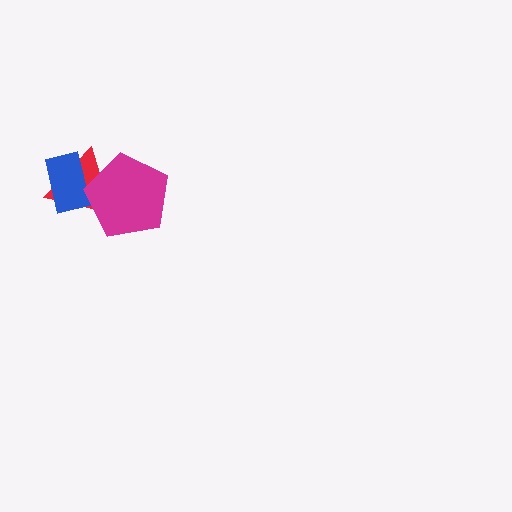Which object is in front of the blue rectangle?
The magenta pentagon is in front of the blue rectangle.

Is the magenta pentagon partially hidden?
No, no other shape covers it.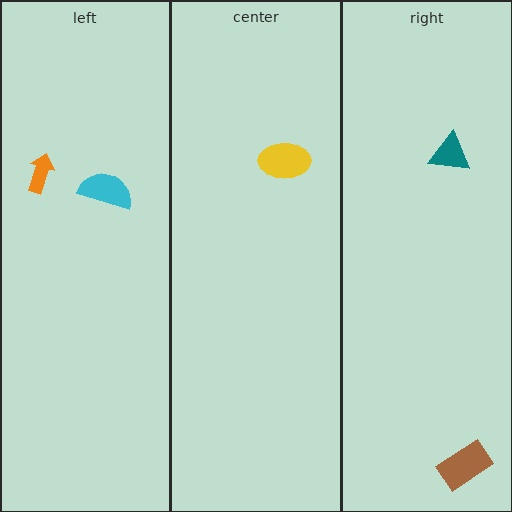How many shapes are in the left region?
2.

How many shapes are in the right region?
2.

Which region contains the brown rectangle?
The right region.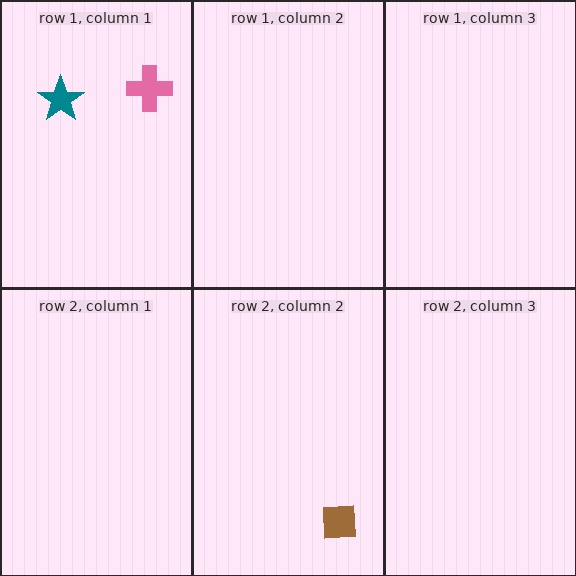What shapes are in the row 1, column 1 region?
The pink cross, the teal star.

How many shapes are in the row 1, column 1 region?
2.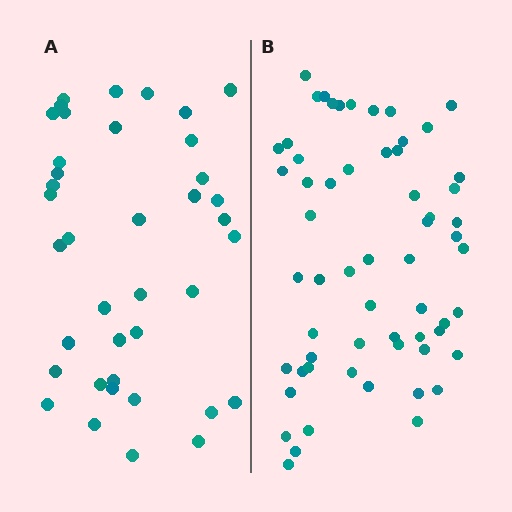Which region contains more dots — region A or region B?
Region B (the right region) has more dots.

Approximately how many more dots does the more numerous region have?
Region B has approximately 20 more dots than region A.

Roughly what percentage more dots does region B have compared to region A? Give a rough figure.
About 55% more.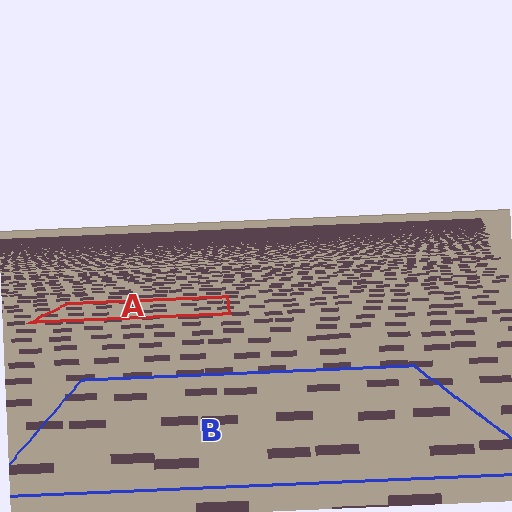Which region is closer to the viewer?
Region B is closer. The texture elements there are larger and more spread out.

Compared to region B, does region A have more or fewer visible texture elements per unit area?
Region A has more texture elements per unit area — they are packed more densely because it is farther away.